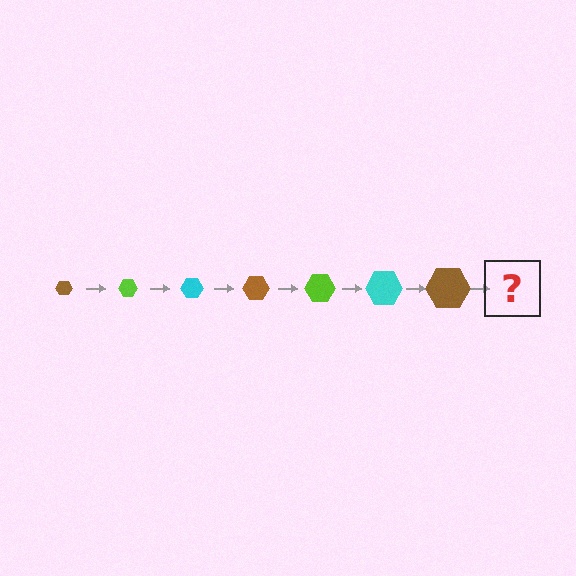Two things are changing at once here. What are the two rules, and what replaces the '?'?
The two rules are that the hexagon grows larger each step and the color cycles through brown, lime, and cyan. The '?' should be a lime hexagon, larger than the previous one.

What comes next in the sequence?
The next element should be a lime hexagon, larger than the previous one.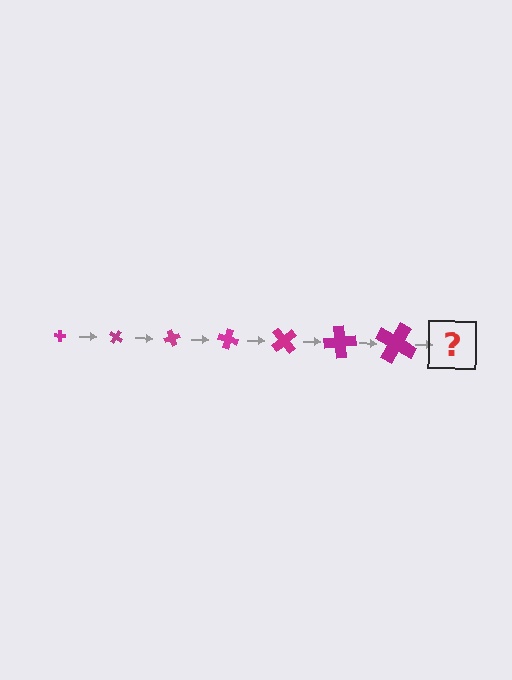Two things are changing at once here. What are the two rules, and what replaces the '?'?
The two rules are that the cross grows larger each step and it rotates 35 degrees each step. The '?' should be a cross, larger than the previous one and rotated 245 degrees from the start.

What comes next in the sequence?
The next element should be a cross, larger than the previous one and rotated 245 degrees from the start.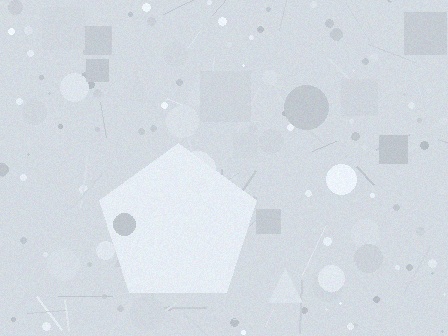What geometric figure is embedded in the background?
A pentagon is embedded in the background.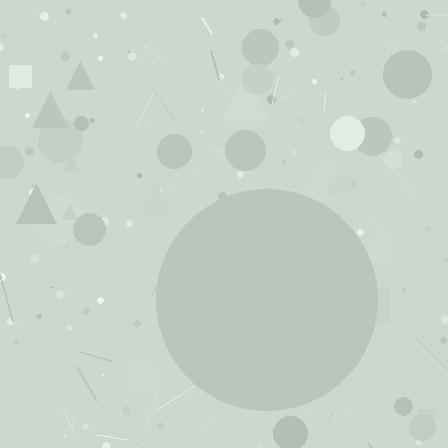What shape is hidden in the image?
A circle is hidden in the image.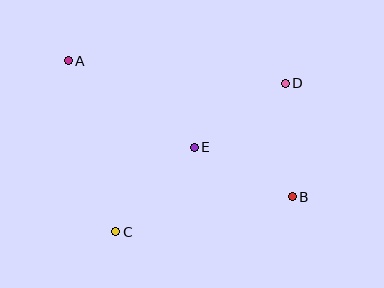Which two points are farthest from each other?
Points A and B are farthest from each other.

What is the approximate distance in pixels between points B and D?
The distance between B and D is approximately 114 pixels.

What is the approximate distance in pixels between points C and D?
The distance between C and D is approximately 225 pixels.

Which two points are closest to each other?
Points B and E are closest to each other.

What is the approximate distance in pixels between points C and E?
The distance between C and E is approximately 115 pixels.